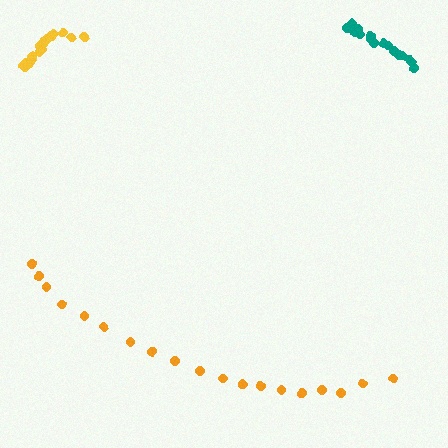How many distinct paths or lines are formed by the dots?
There are 3 distinct paths.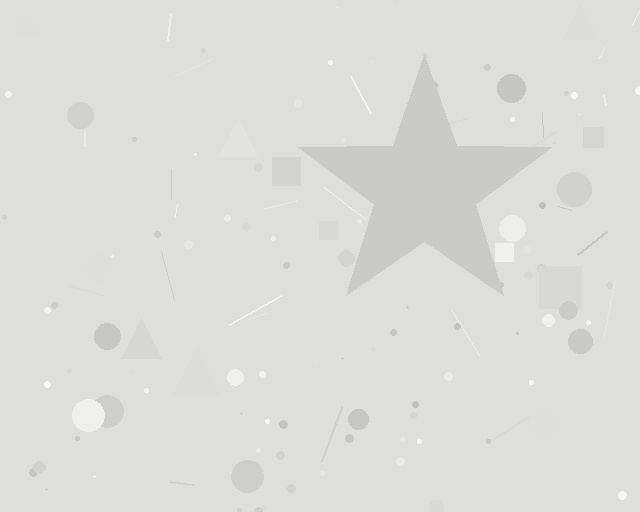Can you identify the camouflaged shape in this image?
The camouflaged shape is a star.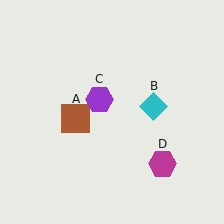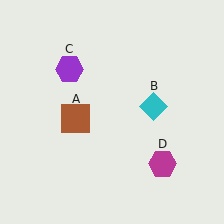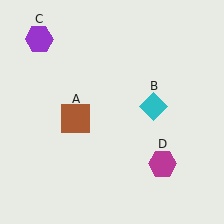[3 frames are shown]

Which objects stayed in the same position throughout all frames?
Brown square (object A) and cyan diamond (object B) and magenta hexagon (object D) remained stationary.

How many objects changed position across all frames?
1 object changed position: purple hexagon (object C).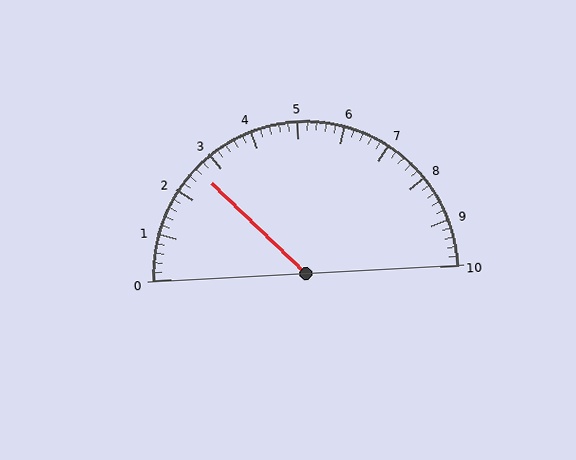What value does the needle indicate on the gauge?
The needle indicates approximately 2.6.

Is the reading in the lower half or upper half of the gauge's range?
The reading is in the lower half of the range (0 to 10).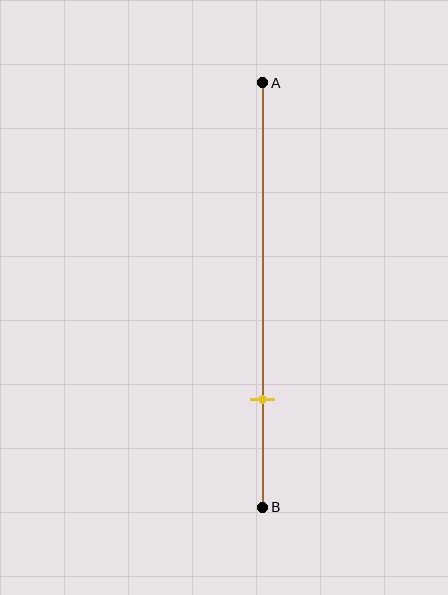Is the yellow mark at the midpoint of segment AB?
No, the mark is at about 75% from A, not at the 50% midpoint.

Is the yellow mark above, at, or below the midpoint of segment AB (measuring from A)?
The yellow mark is below the midpoint of segment AB.